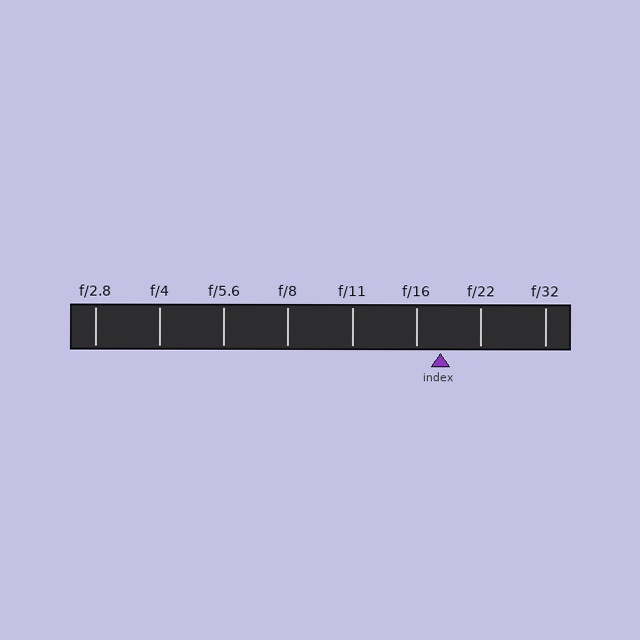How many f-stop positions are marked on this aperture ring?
There are 8 f-stop positions marked.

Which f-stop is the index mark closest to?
The index mark is closest to f/16.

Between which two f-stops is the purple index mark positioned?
The index mark is between f/16 and f/22.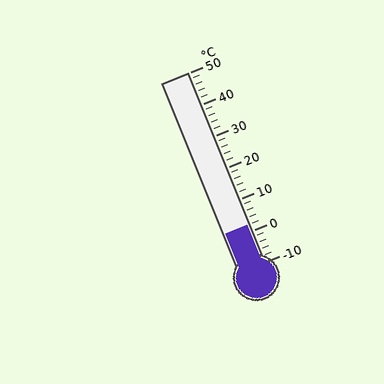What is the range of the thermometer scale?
The thermometer scale ranges from -10°C to 50°C.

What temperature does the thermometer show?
The thermometer shows approximately 2°C.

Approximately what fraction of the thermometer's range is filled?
The thermometer is filled to approximately 20% of its range.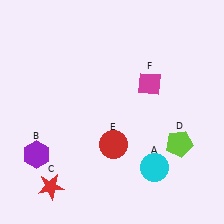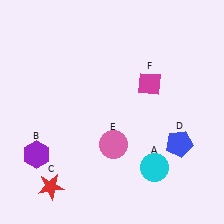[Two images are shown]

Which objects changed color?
D changed from lime to blue. E changed from red to pink.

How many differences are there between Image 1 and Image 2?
There are 2 differences between the two images.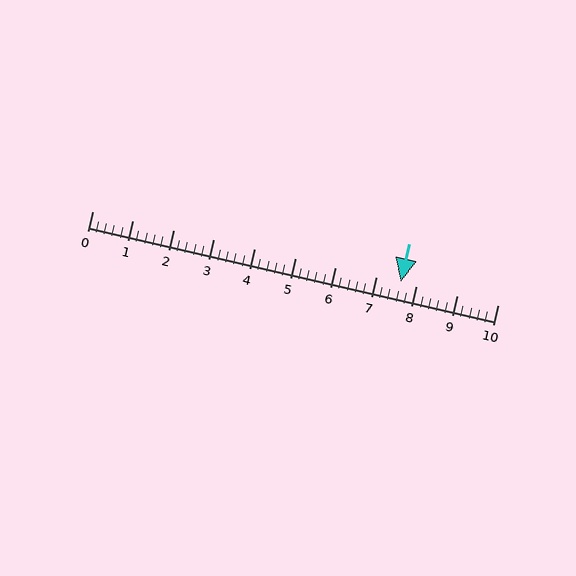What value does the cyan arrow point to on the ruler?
The cyan arrow points to approximately 7.6.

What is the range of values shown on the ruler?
The ruler shows values from 0 to 10.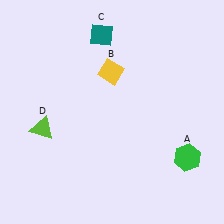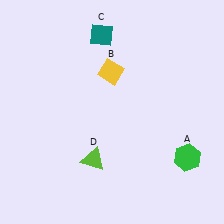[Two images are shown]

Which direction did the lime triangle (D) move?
The lime triangle (D) moved right.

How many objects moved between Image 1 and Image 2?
1 object moved between the two images.